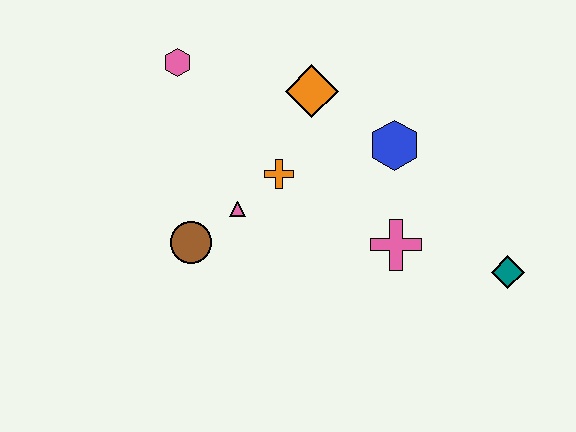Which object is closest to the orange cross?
The pink triangle is closest to the orange cross.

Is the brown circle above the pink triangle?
No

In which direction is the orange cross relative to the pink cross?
The orange cross is to the left of the pink cross.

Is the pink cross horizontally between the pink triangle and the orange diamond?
No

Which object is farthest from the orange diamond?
The teal diamond is farthest from the orange diamond.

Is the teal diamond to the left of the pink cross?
No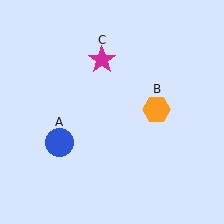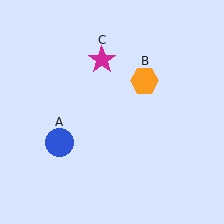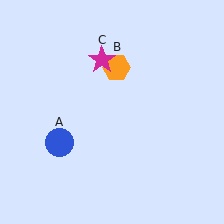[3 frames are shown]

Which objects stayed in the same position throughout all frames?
Blue circle (object A) and magenta star (object C) remained stationary.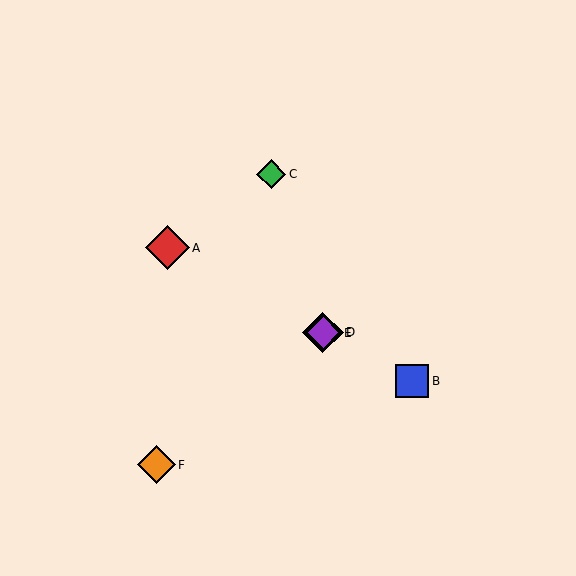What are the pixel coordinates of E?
Object E is at (323, 333).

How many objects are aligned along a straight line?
4 objects (A, B, D, E) are aligned along a straight line.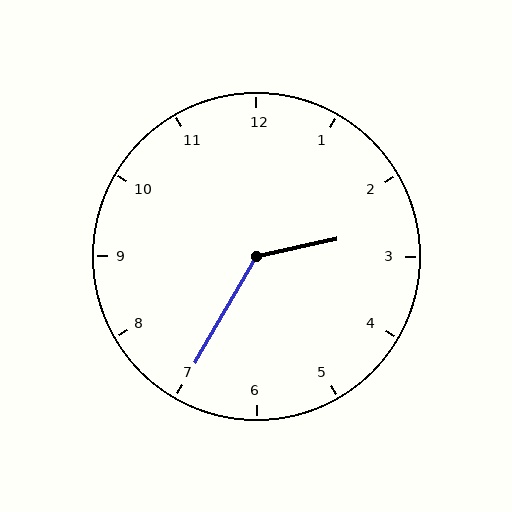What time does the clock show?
2:35.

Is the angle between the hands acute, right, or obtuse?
It is obtuse.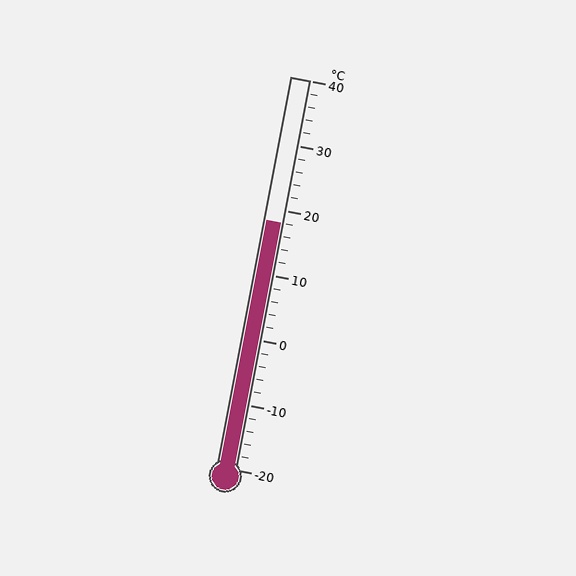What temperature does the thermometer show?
The thermometer shows approximately 18°C.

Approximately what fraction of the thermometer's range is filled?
The thermometer is filled to approximately 65% of its range.